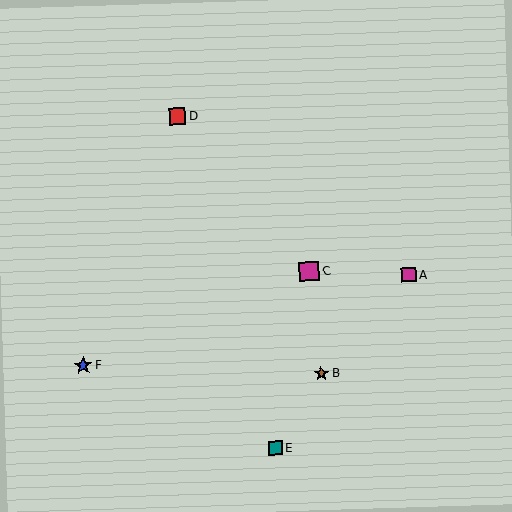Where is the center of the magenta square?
The center of the magenta square is at (409, 275).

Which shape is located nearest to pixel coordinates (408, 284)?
The magenta square (labeled A) at (409, 275) is nearest to that location.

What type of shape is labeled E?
Shape E is a teal square.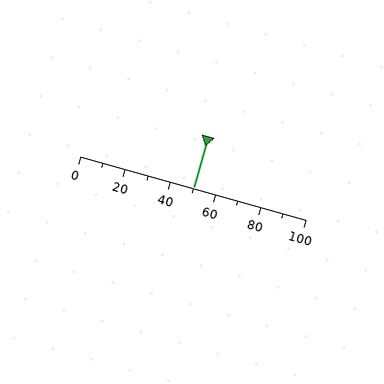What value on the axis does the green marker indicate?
The marker indicates approximately 50.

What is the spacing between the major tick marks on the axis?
The major ticks are spaced 20 apart.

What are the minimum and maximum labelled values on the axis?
The axis runs from 0 to 100.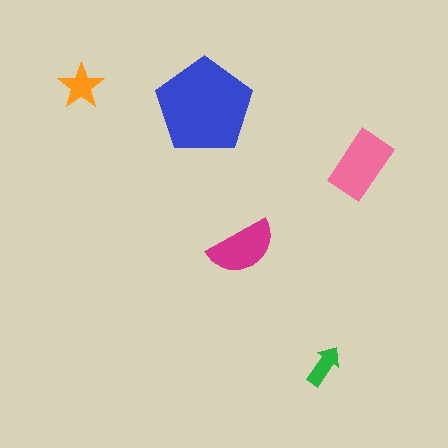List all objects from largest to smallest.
The blue pentagon, the pink rectangle, the magenta semicircle, the orange star, the green arrow.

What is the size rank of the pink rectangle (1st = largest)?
2nd.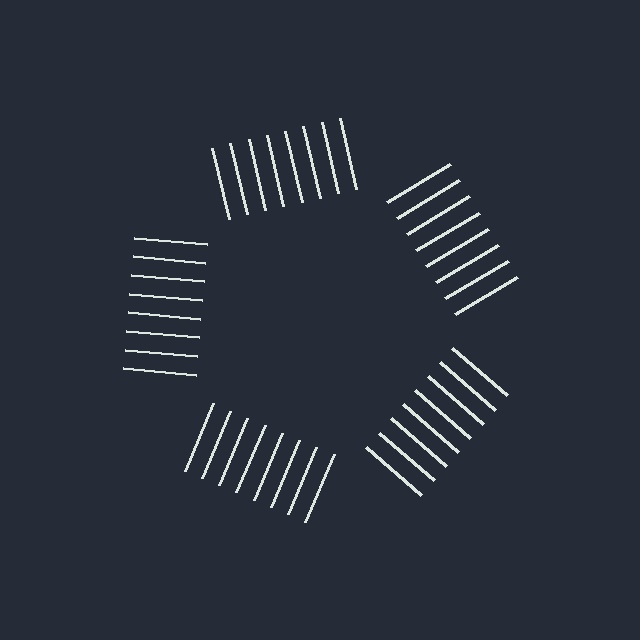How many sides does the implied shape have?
5 sides — the line-ends trace a pentagon.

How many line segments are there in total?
40 — 8 along each of the 5 edges.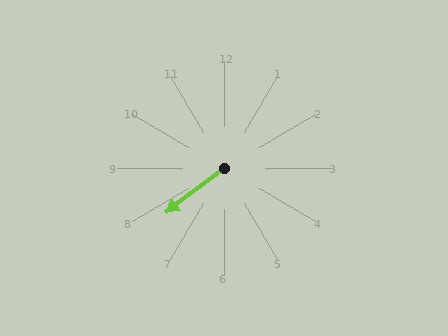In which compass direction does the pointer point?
Southwest.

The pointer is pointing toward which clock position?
Roughly 8 o'clock.